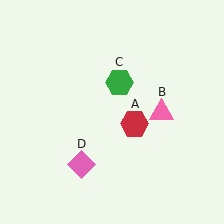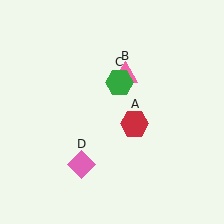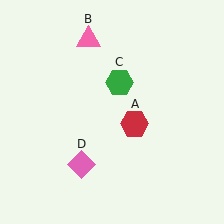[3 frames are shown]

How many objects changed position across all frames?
1 object changed position: pink triangle (object B).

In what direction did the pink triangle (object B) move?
The pink triangle (object B) moved up and to the left.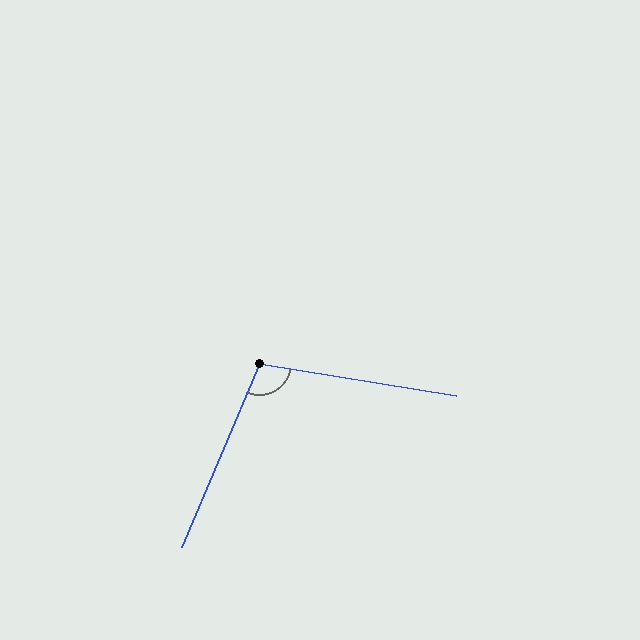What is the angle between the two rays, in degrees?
Approximately 104 degrees.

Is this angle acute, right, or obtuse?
It is obtuse.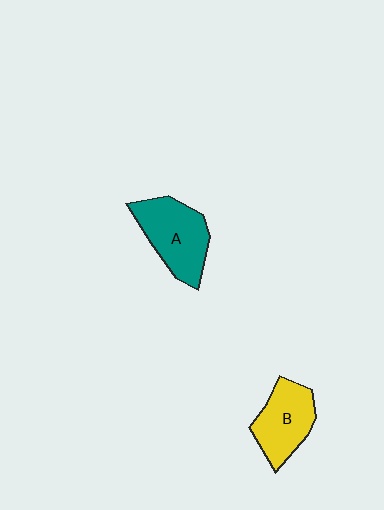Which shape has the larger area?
Shape A (teal).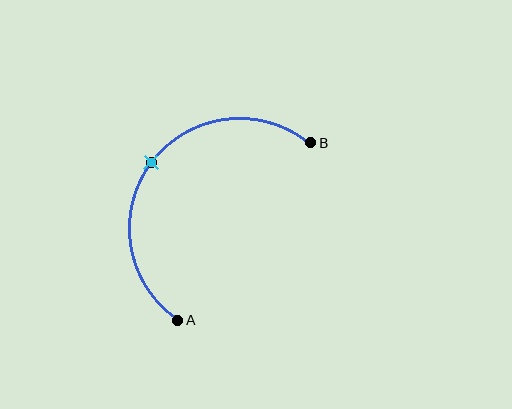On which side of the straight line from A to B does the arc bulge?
The arc bulges above and to the left of the straight line connecting A and B.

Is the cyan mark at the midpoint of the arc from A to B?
Yes. The cyan mark lies on the arc at equal arc-length from both A and B — it is the arc midpoint.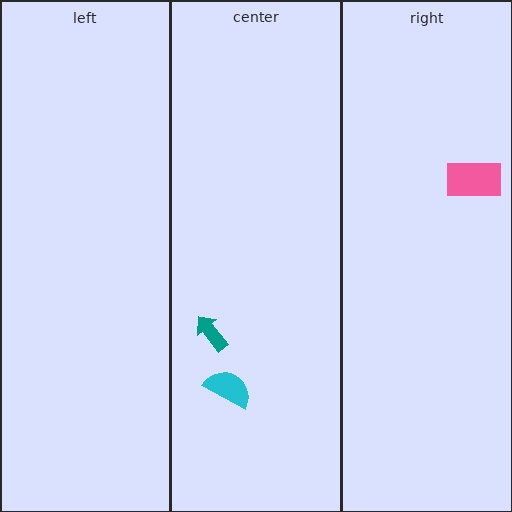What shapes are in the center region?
The cyan semicircle, the teal arrow.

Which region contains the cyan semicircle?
The center region.